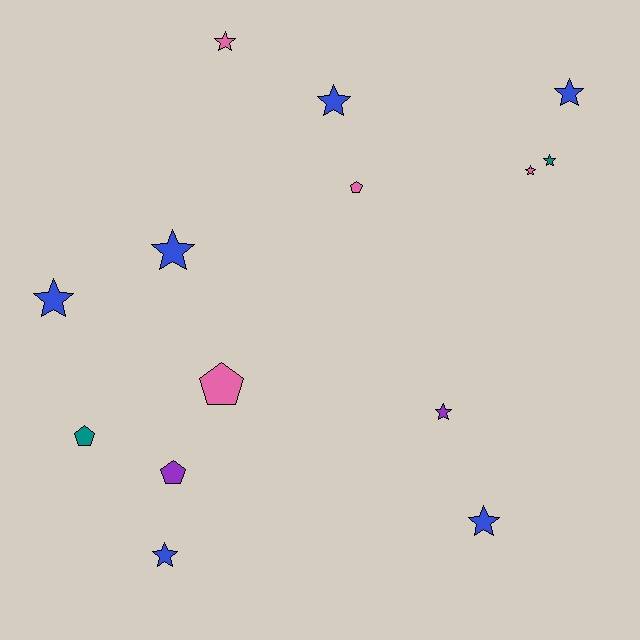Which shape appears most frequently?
Star, with 10 objects.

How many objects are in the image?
There are 14 objects.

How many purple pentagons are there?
There is 1 purple pentagon.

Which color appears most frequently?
Blue, with 6 objects.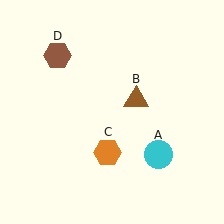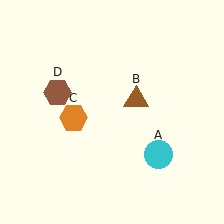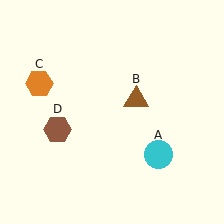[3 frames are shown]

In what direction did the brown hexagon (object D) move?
The brown hexagon (object D) moved down.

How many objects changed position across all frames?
2 objects changed position: orange hexagon (object C), brown hexagon (object D).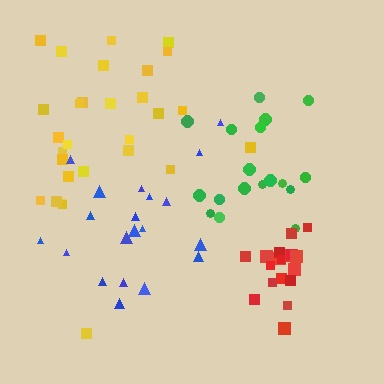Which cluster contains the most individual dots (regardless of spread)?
Yellow (29).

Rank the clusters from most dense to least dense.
red, green, yellow, blue.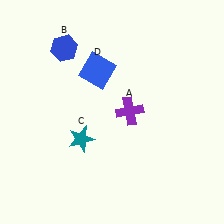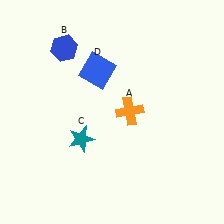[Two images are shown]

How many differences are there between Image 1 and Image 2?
There is 1 difference between the two images.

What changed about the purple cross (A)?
In Image 1, A is purple. In Image 2, it changed to orange.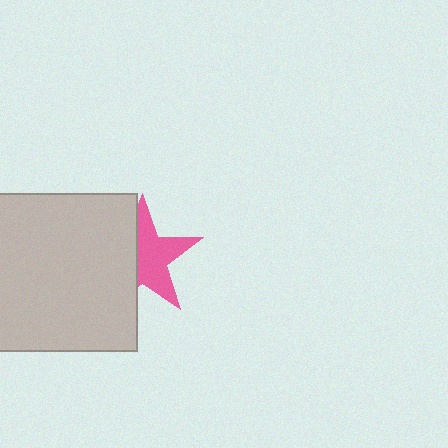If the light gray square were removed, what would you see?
You would see the complete pink star.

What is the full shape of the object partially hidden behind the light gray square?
The partially hidden object is a pink star.